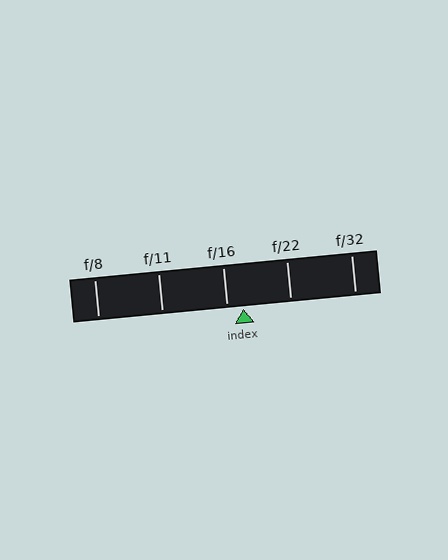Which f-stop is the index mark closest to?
The index mark is closest to f/16.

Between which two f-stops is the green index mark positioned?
The index mark is between f/16 and f/22.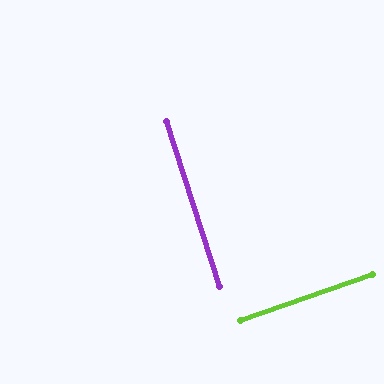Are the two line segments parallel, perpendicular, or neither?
Perpendicular — they meet at approximately 89°.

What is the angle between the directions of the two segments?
Approximately 89 degrees.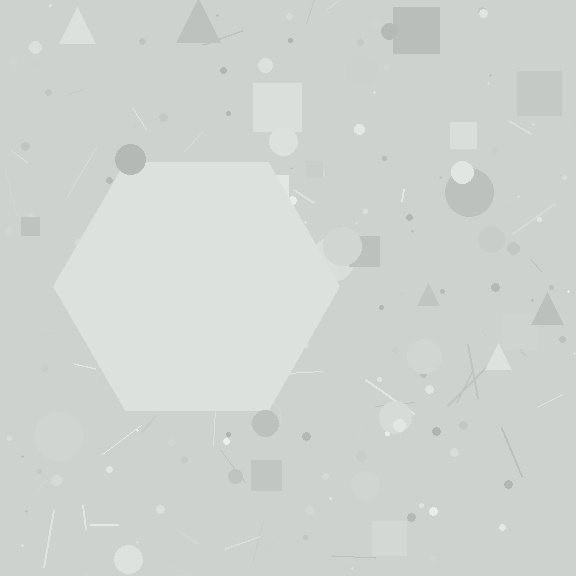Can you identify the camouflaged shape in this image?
The camouflaged shape is a hexagon.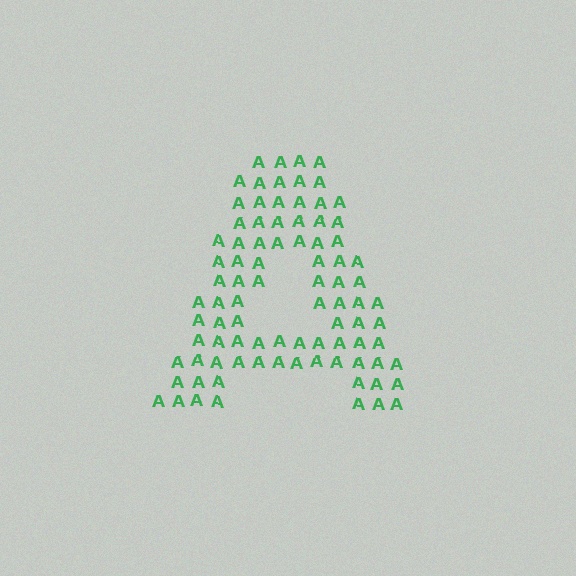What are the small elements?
The small elements are letter A's.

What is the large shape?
The large shape is the letter A.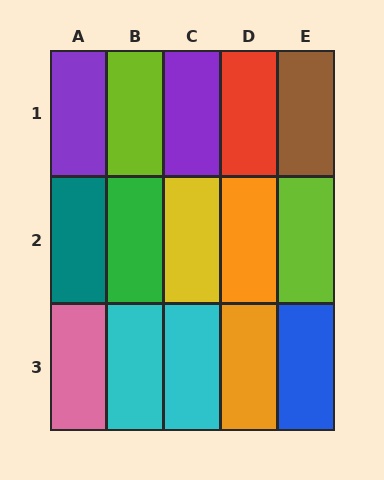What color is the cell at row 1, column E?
Brown.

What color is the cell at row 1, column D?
Red.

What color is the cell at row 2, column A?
Teal.